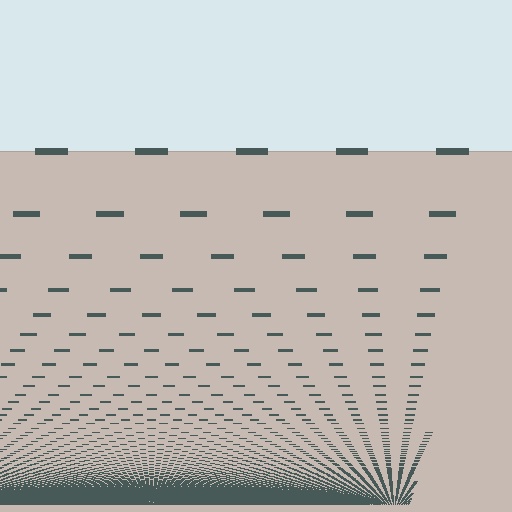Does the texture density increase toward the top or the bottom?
Density increases toward the bottom.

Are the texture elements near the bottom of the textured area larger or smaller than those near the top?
Smaller. The gradient is inverted — elements near the bottom are smaller and denser.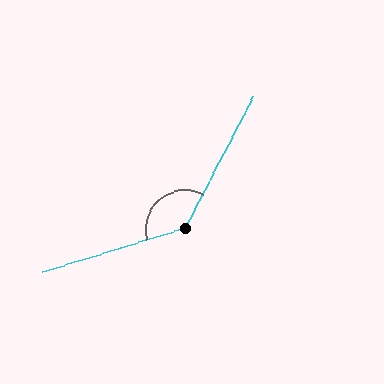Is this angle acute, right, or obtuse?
It is obtuse.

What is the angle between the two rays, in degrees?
Approximately 134 degrees.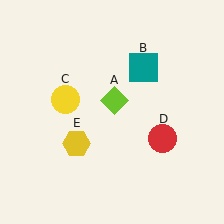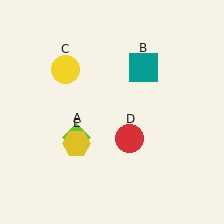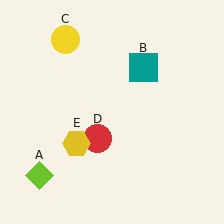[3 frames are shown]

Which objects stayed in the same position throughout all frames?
Teal square (object B) and yellow hexagon (object E) remained stationary.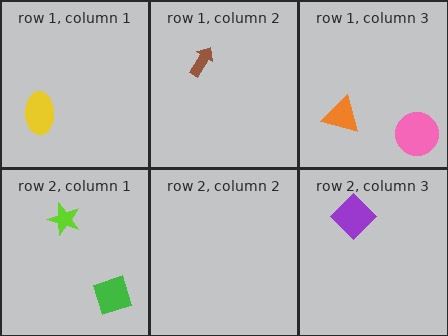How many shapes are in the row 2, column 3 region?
1.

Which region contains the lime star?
The row 2, column 1 region.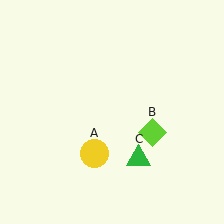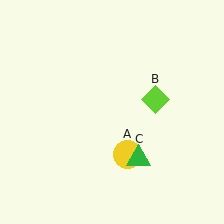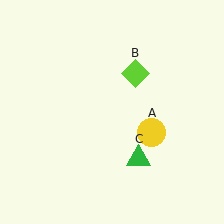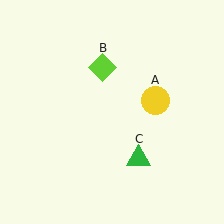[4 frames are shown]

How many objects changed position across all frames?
2 objects changed position: yellow circle (object A), lime diamond (object B).